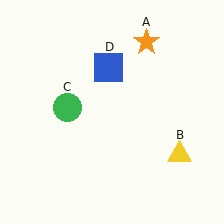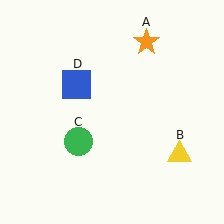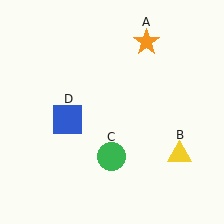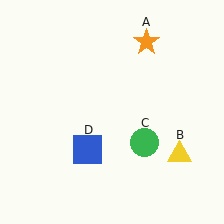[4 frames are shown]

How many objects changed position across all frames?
2 objects changed position: green circle (object C), blue square (object D).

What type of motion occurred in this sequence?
The green circle (object C), blue square (object D) rotated counterclockwise around the center of the scene.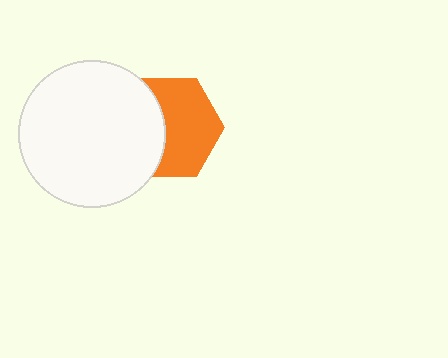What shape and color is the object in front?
The object in front is a white circle.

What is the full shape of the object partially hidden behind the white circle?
The partially hidden object is an orange hexagon.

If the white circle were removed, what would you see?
You would see the complete orange hexagon.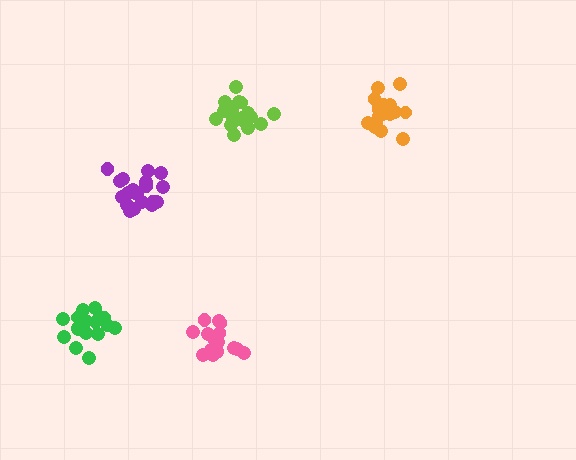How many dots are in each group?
Group 1: 17 dots, Group 2: 19 dots, Group 3: 16 dots, Group 4: 17 dots, Group 5: 19 dots (88 total).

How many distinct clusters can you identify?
There are 5 distinct clusters.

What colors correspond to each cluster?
The clusters are colored: orange, purple, pink, lime, green.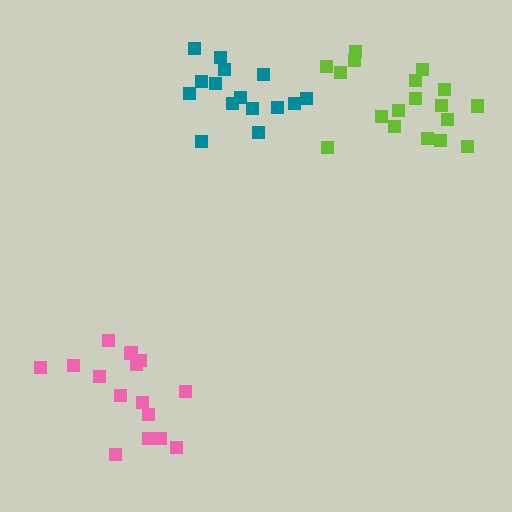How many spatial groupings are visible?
There are 3 spatial groupings.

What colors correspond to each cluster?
The clusters are colored: lime, teal, pink.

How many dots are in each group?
Group 1: 18 dots, Group 2: 15 dots, Group 3: 16 dots (49 total).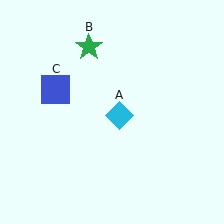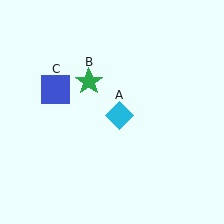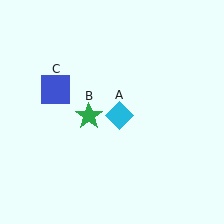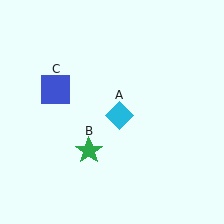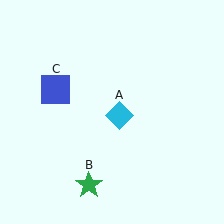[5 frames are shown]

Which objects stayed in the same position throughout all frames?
Cyan diamond (object A) and blue square (object C) remained stationary.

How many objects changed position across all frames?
1 object changed position: green star (object B).